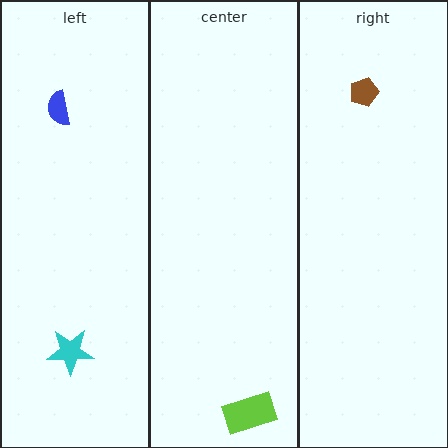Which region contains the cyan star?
The left region.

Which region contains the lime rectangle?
The center region.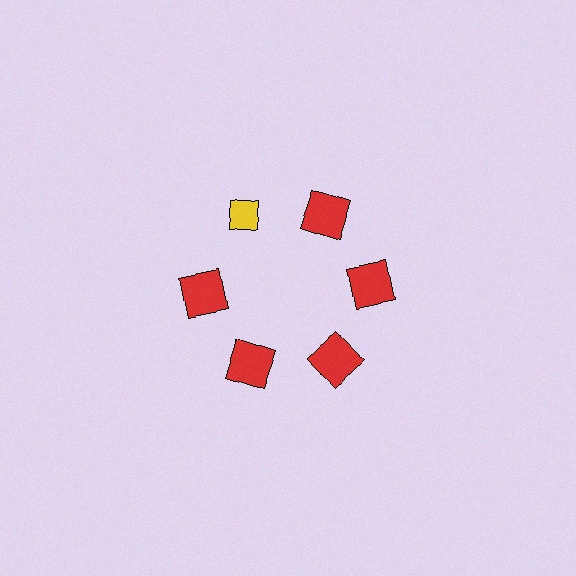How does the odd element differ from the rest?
It differs in both color (yellow instead of red) and shape (diamond instead of square).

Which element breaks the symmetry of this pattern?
The yellow diamond at roughly the 11 o'clock position breaks the symmetry. All other shapes are red squares.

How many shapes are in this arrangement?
There are 6 shapes arranged in a ring pattern.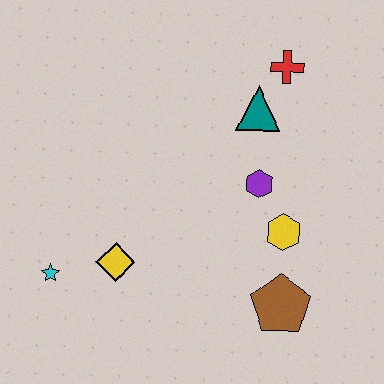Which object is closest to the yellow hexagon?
The purple hexagon is closest to the yellow hexagon.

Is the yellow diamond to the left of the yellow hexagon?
Yes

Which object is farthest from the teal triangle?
The cyan star is farthest from the teal triangle.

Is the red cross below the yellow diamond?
No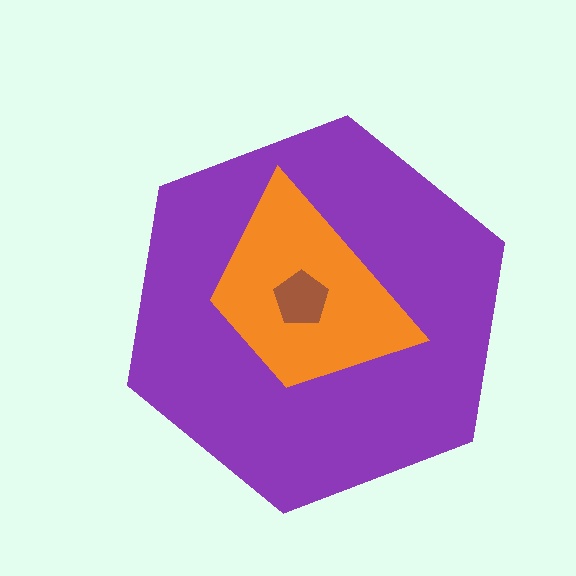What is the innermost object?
The brown pentagon.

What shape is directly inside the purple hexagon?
The orange trapezoid.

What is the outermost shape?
The purple hexagon.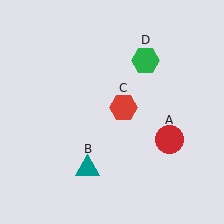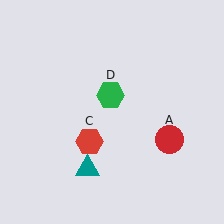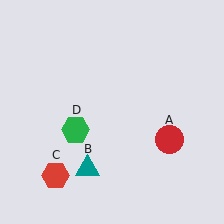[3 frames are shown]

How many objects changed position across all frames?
2 objects changed position: red hexagon (object C), green hexagon (object D).